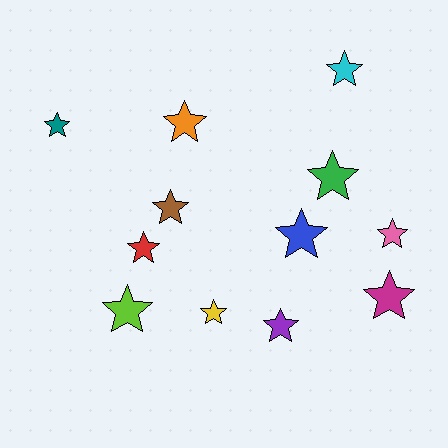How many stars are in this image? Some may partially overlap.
There are 12 stars.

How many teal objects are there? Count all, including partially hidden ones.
There is 1 teal object.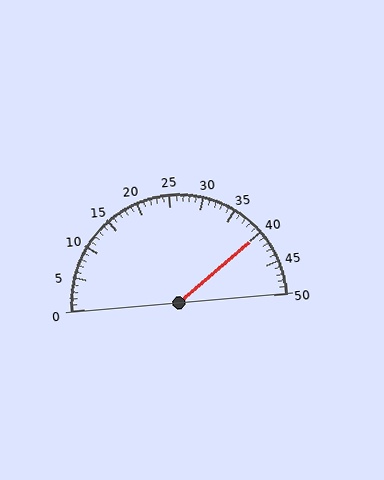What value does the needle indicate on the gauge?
The needle indicates approximately 40.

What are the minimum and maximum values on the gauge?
The gauge ranges from 0 to 50.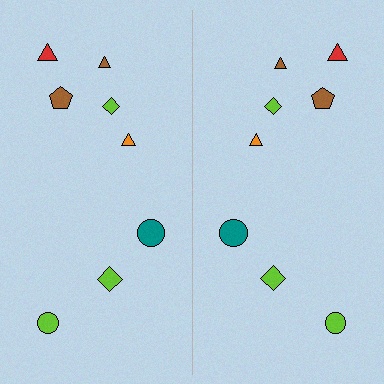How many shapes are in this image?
There are 16 shapes in this image.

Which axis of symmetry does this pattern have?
The pattern has a vertical axis of symmetry running through the center of the image.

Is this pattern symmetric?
Yes, this pattern has bilateral (reflection) symmetry.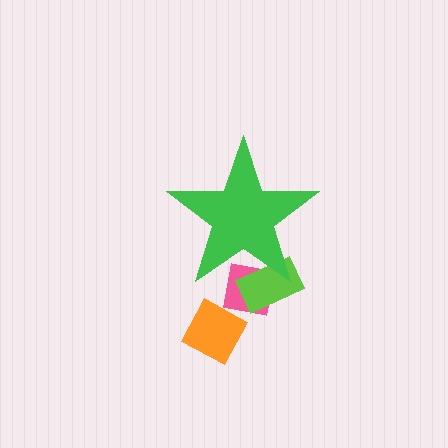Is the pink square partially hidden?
Yes, the pink square is partially hidden behind the green star.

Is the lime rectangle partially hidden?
Yes, the lime rectangle is partially hidden behind the green star.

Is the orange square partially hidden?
No, the orange square is fully visible.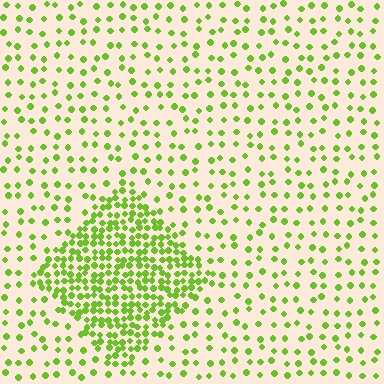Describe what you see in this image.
The image contains small lime elements arranged at two different densities. A diamond-shaped region is visible where the elements are more densely packed than the surrounding area.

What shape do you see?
I see a diamond.